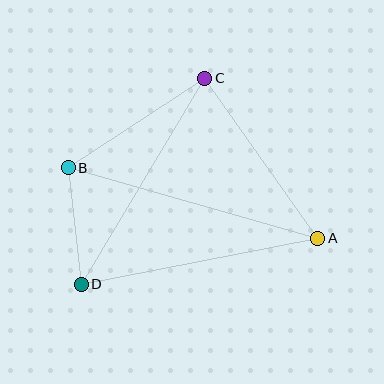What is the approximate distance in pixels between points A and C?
The distance between A and C is approximately 196 pixels.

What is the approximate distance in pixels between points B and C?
The distance between B and C is approximately 163 pixels.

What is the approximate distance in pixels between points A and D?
The distance between A and D is approximately 241 pixels.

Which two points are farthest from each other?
Points A and B are farthest from each other.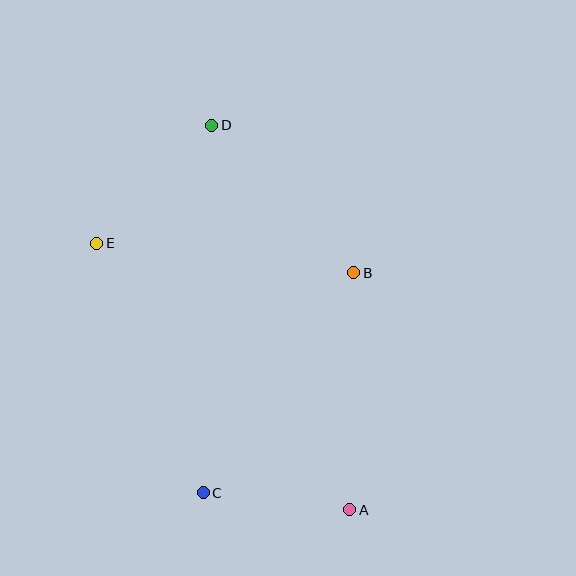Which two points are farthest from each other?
Points A and D are farthest from each other.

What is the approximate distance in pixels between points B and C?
The distance between B and C is approximately 266 pixels.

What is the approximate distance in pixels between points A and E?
The distance between A and E is approximately 368 pixels.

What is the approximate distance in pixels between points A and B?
The distance between A and B is approximately 237 pixels.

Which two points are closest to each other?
Points A and C are closest to each other.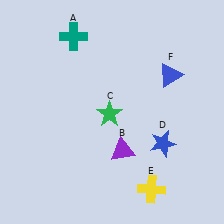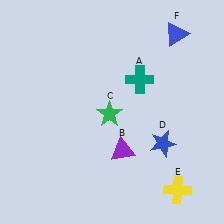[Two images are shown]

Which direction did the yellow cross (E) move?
The yellow cross (E) moved right.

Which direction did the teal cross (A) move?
The teal cross (A) moved right.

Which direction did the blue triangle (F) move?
The blue triangle (F) moved up.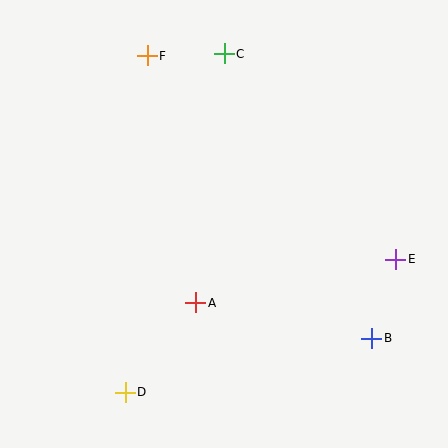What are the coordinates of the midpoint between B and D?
The midpoint between B and D is at (248, 365).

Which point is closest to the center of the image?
Point A at (196, 303) is closest to the center.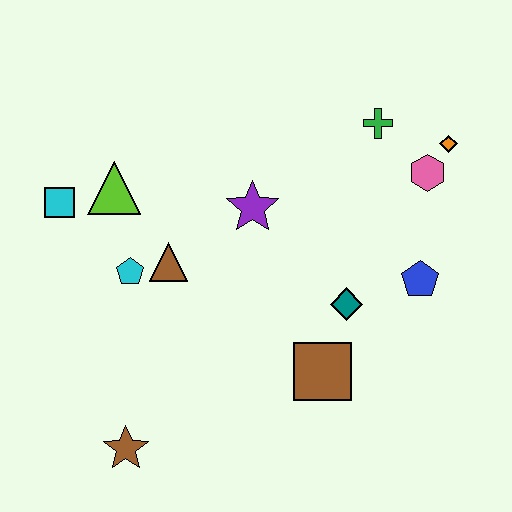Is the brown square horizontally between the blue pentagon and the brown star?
Yes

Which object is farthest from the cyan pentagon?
The orange diamond is farthest from the cyan pentagon.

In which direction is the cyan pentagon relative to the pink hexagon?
The cyan pentagon is to the left of the pink hexagon.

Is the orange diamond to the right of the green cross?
Yes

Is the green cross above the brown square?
Yes